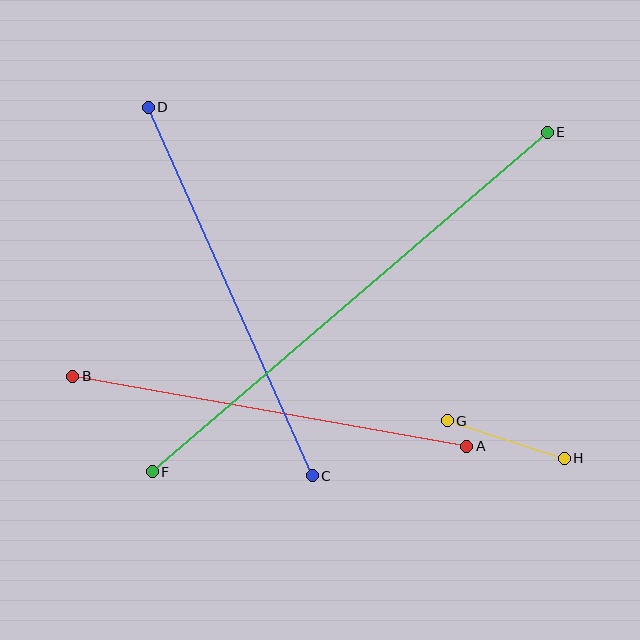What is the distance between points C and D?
The distance is approximately 404 pixels.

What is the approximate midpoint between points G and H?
The midpoint is at approximately (506, 439) pixels.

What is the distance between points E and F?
The distance is approximately 521 pixels.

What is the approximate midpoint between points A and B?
The midpoint is at approximately (270, 411) pixels.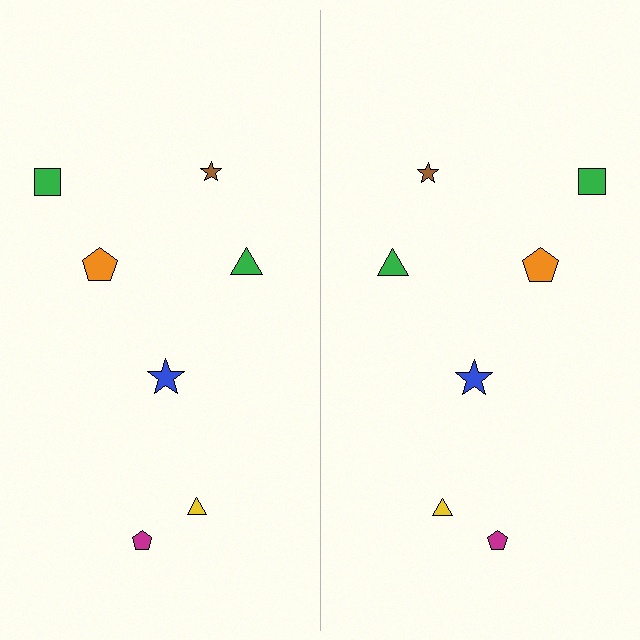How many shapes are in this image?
There are 14 shapes in this image.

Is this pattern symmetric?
Yes, this pattern has bilateral (reflection) symmetry.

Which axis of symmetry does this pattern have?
The pattern has a vertical axis of symmetry running through the center of the image.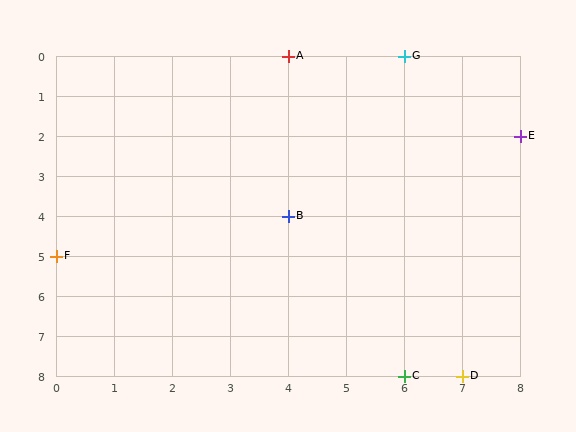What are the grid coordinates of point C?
Point C is at grid coordinates (6, 8).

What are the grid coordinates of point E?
Point E is at grid coordinates (8, 2).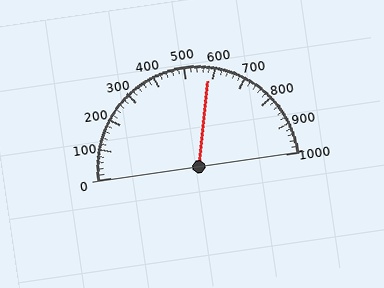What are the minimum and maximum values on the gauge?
The gauge ranges from 0 to 1000.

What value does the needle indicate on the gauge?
The needle indicates approximately 580.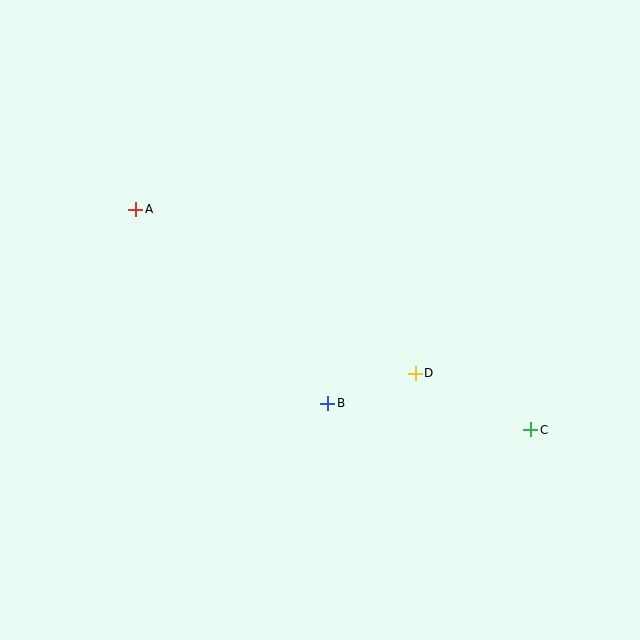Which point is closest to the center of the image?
Point B at (328, 403) is closest to the center.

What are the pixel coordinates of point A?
Point A is at (136, 209).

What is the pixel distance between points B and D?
The distance between B and D is 92 pixels.